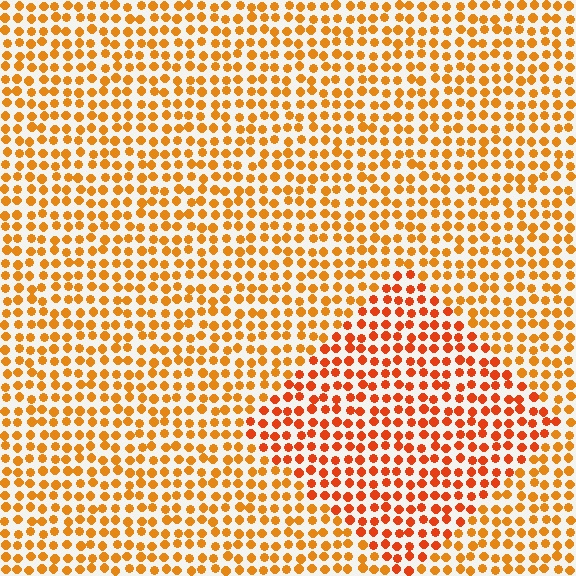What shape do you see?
I see a diamond.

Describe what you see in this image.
The image is filled with small orange elements in a uniform arrangement. A diamond-shaped region is visible where the elements are tinted to a slightly different hue, forming a subtle color boundary.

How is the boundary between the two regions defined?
The boundary is defined purely by a slight shift in hue (about 21 degrees). Spacing, size, and orientation are identical on both sides.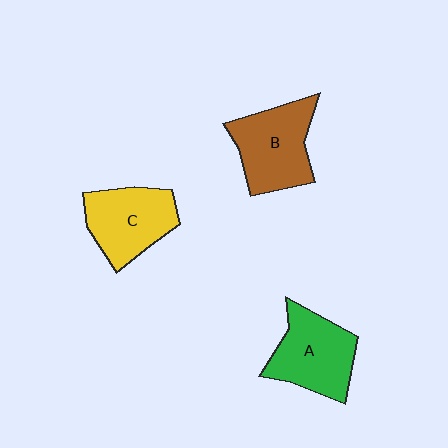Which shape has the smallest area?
Shape C (yellow).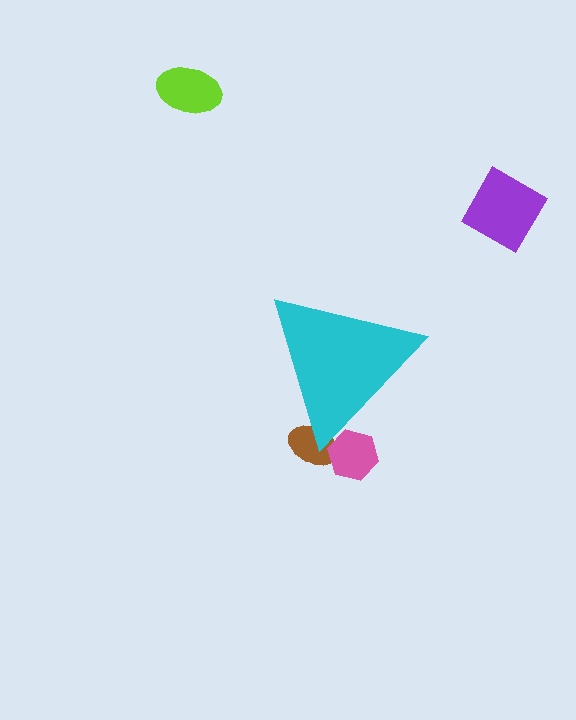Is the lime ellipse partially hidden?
No, the lime ellipse is fully visible.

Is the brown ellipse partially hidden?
Yes, the brown ellipse is partially hidden behind the cyan triangle.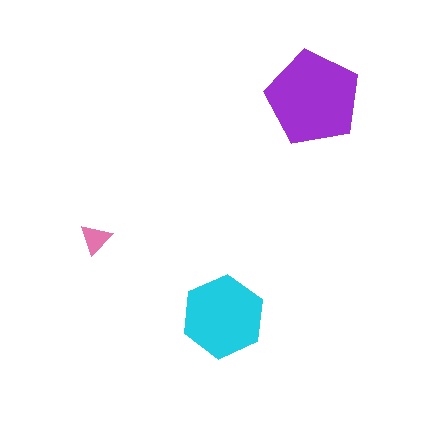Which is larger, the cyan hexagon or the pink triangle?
The cyan hexagon.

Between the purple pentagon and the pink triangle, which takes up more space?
The purple pentagon.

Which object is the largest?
The purple pentagon.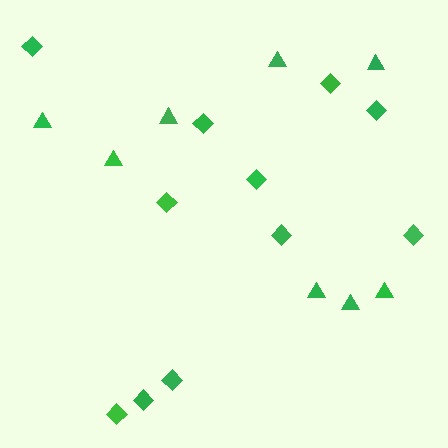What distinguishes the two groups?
There are 2 groups: one group of triangles (8) and one group of diamonds (11).